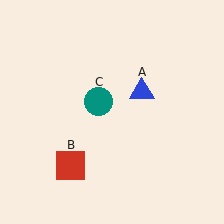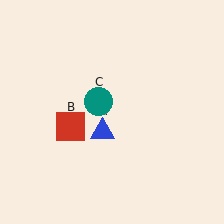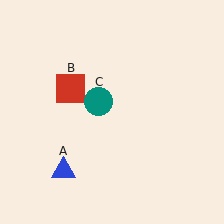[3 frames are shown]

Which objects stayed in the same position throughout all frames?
Teal circle (object C) remained stationary.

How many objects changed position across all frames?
2 objects changed position: blue triangle (object A), red square (object B).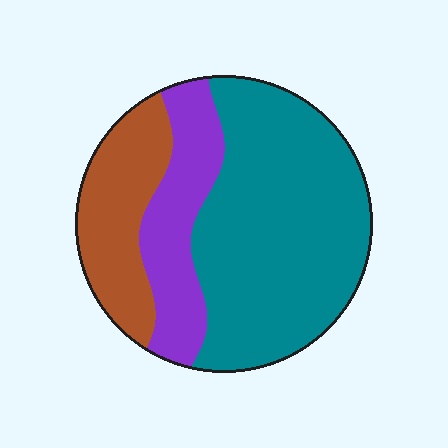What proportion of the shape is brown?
Brown takes up between a sixth and a third of the shape.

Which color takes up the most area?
Teal, at roughly 55%.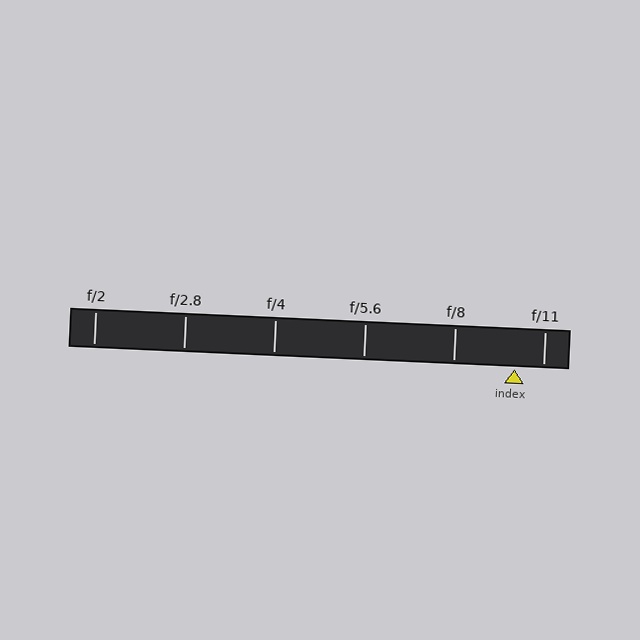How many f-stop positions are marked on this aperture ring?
There are 6 f-stop positions marked.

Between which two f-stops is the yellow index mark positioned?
The index mark is between f/8 and f/11.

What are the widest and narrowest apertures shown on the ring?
The widest aperture shown is f/2 and the narrowest is f/11.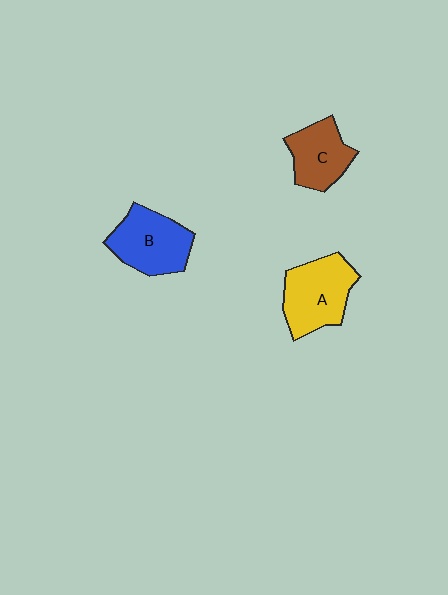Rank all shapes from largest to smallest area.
From largest to smallest: A (yellow), B (blue), C (brown).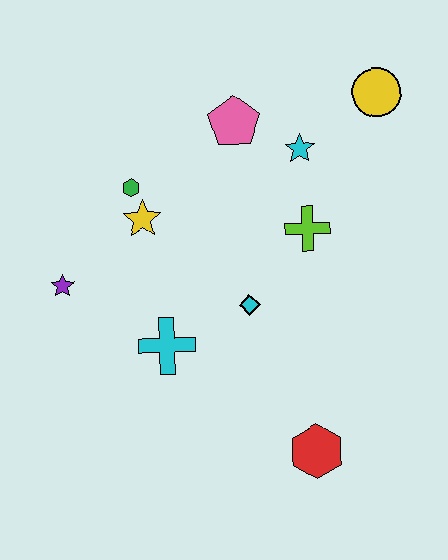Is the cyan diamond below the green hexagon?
Yes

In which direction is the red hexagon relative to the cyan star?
The red hexagon is below the cyan star.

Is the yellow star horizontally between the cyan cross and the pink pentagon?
No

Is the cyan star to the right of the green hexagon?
Yes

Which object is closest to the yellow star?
The green hexagon is closest to the yellow star.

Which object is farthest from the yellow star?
The red hexagon is farthest from the yellow star.